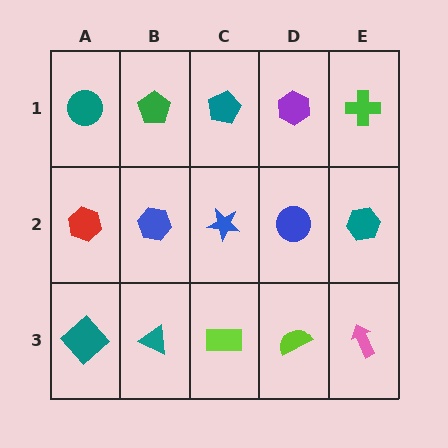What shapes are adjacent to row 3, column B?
A blue hexagon (row 2, column B), a teal diamond (row 3, column A), a lime rectangle (row 3, column C).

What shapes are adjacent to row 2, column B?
A green pentagon (row 1, column B), a teal triangle (row 3, column B), a red hexagon (row 2, column A), a blue star (row 2, column C).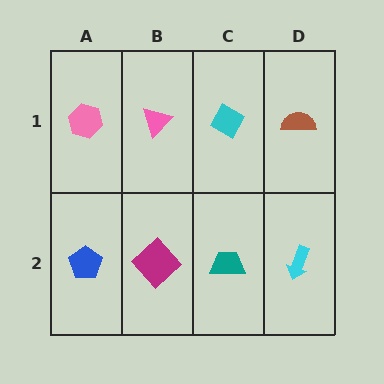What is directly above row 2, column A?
A pink hexagon.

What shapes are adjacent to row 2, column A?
A pink hexagon (row 1, column A), a magenta diamond (row 2, column B).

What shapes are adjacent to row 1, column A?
A blue pentagon (row 2, column A), a pink triangle (row 1, column B).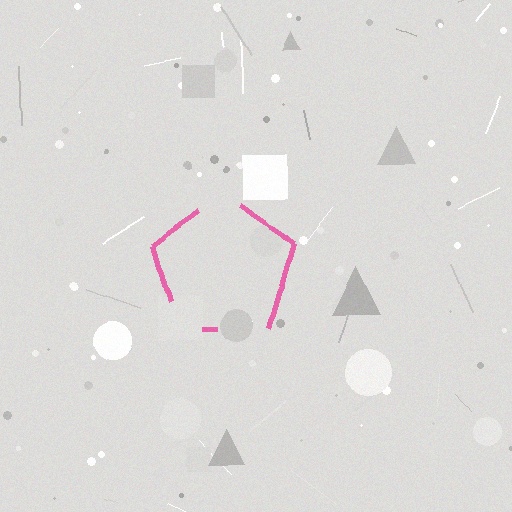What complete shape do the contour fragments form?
The contour fragments form a pentagon.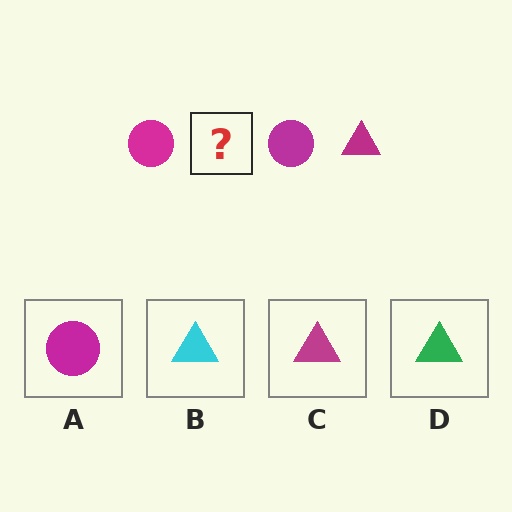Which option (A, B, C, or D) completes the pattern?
C.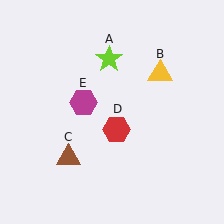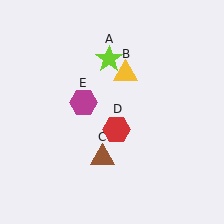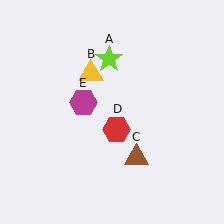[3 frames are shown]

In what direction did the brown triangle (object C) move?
The brown triangle (object C) moved right.